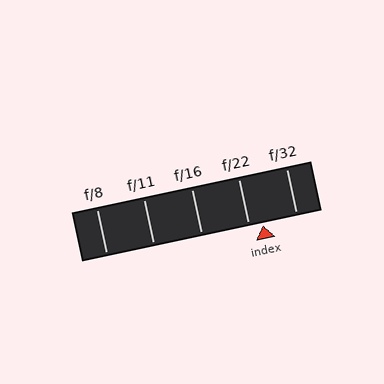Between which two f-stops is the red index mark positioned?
The index mark is between f/22 and f/32.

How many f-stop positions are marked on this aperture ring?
There are 5 f-stop positions marked.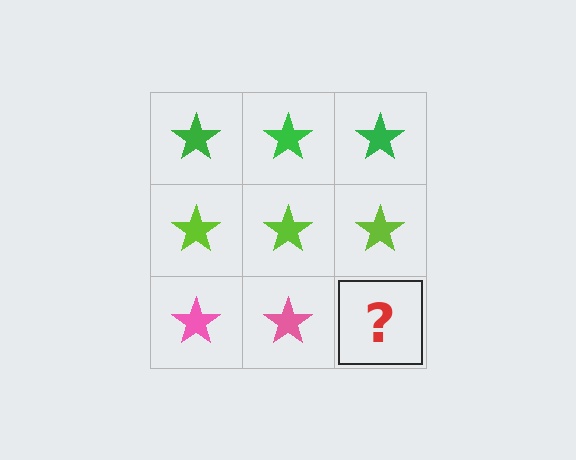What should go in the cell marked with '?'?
The missing cell should contain a pink star.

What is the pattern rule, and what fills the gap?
The rule is that each row has a consistent color. The gap should be filled with a pink star.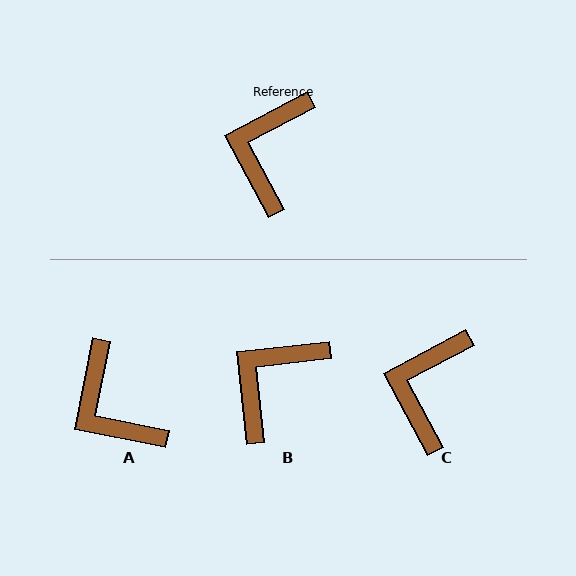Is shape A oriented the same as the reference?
No, it is off by about 51 degrees.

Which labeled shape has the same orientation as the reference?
C.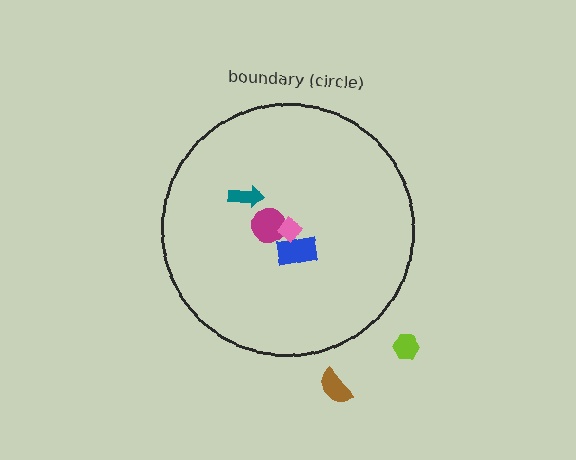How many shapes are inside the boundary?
4 inside, 2 outside.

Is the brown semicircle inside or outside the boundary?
Outside.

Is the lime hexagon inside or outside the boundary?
Outside.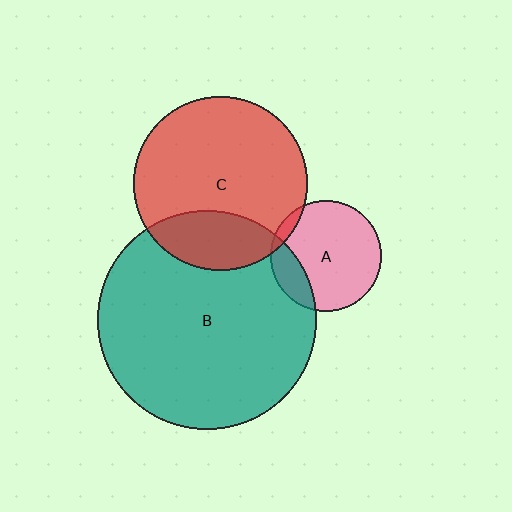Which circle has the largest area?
Circle B (teal).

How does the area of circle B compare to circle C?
Approximately 1.6 times.